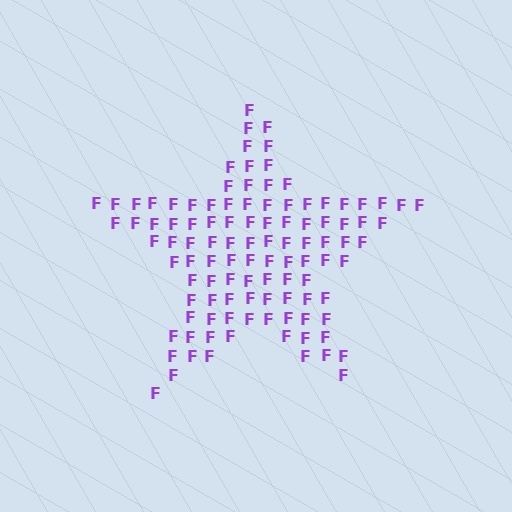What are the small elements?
The small elements are letter F's.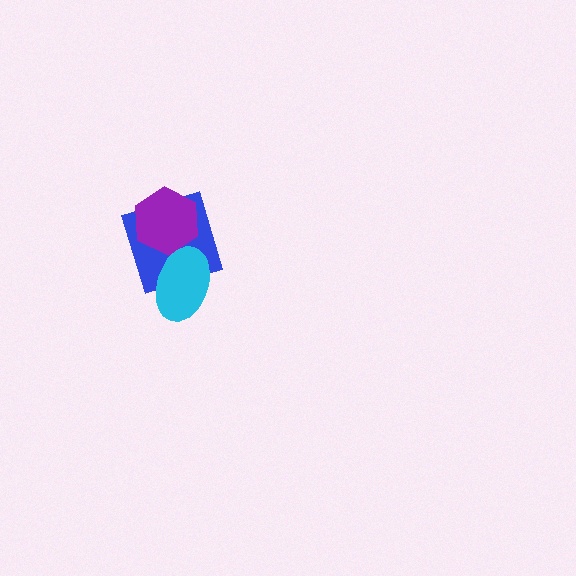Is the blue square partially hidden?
Yes, it is partially covered by another shape.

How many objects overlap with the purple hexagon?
2 objects overlap with the purple hexagon.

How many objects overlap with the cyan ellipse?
2 objects overlap with the cyan ellipse.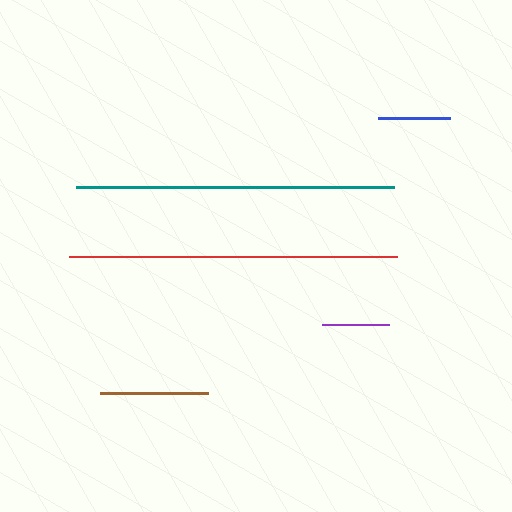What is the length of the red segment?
The red segment is approximately 329 pixels long.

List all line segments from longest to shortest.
From longest to shortest: red, teal, brown, blue, purple.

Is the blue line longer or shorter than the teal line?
The teal line is longer than the blue line.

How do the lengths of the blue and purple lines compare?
The blue and purple lines are approximately the same length.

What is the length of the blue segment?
The blue segment is approximately 72 pixels long.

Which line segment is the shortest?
The purple line is the shortest at approximately 66 pixels.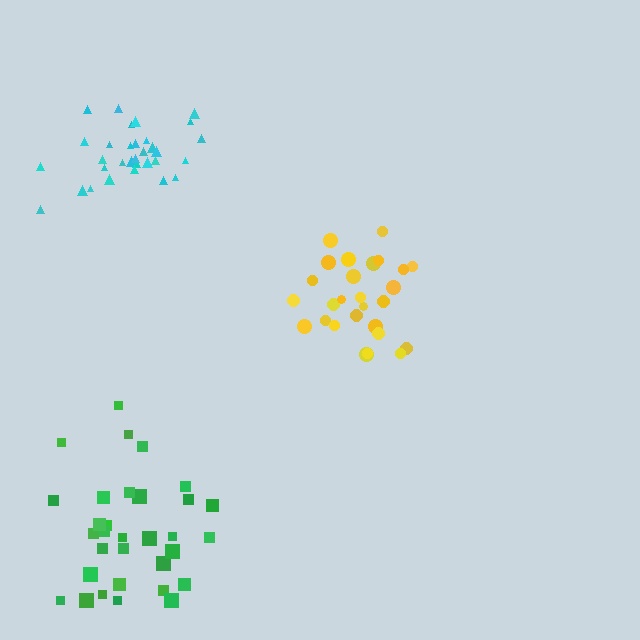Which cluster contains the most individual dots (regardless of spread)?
Green (32).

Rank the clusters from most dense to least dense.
cyan, yellow, green.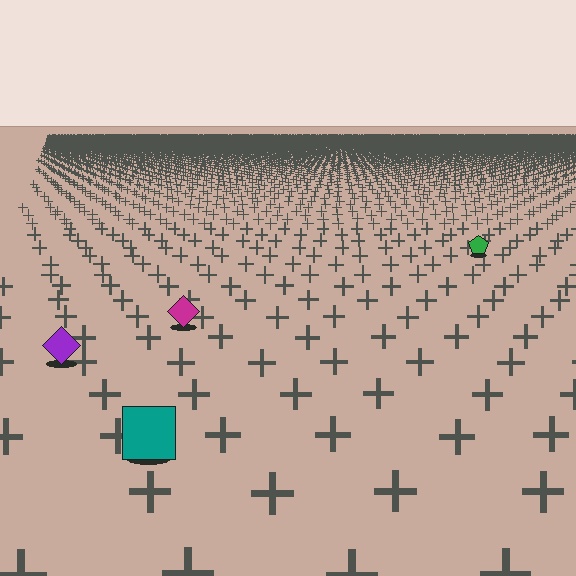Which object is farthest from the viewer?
The green pentagon is farthest from the viewer. It appears smaller and the ground texture around it is denser.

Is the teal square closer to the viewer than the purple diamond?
Yes. The teal square is closer — you can tell from the texture gradient: the ground texture is coarser near it.